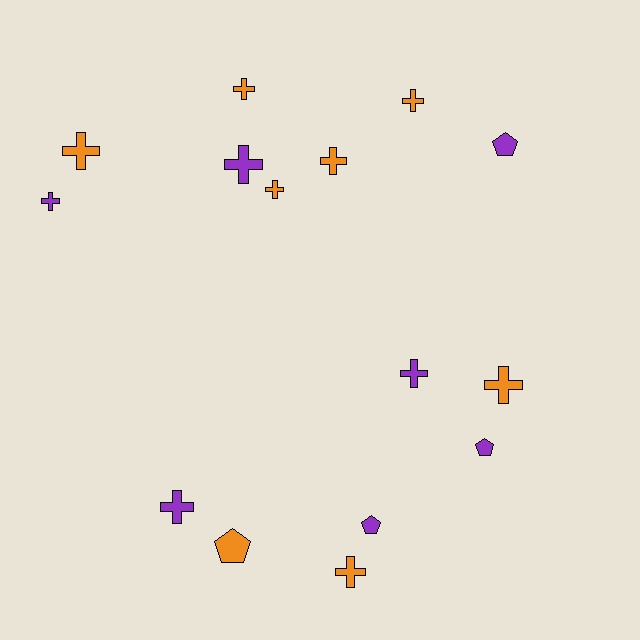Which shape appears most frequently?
Cross, with 11 objects.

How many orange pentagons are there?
There is 1 orange pentagon.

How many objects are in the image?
There are 15 objects.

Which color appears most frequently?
Orange, with 8 objects.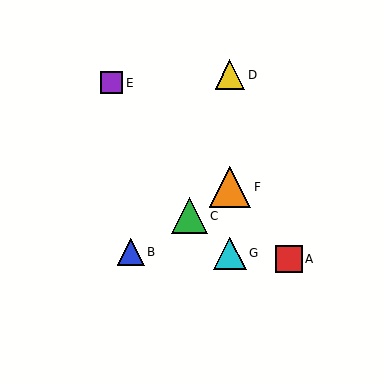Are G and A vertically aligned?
No, G is at x≈230 and A is at x≈289.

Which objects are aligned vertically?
Objects D, F, G are aligned vertically.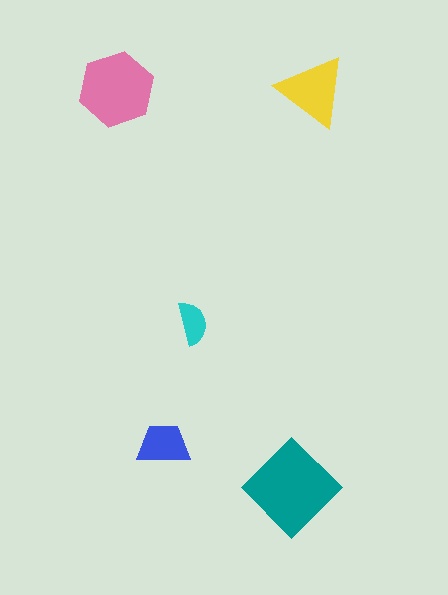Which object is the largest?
The teal diamond.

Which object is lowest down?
The teal diamond is bottommost.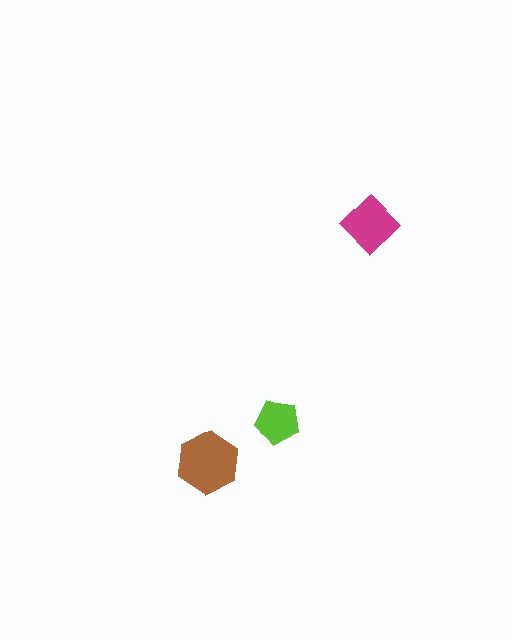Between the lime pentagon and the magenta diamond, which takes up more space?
The magenta diamond.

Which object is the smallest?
The lime pentagon.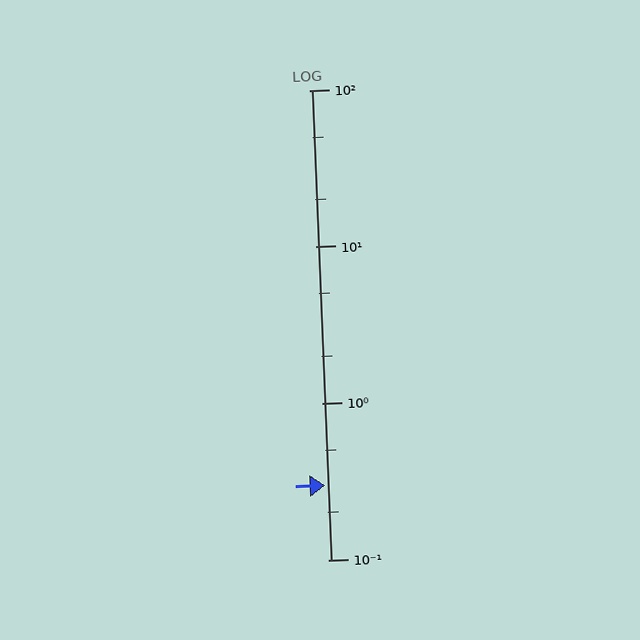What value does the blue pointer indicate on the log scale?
The pointer indicates approximately 0.3.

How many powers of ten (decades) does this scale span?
The scale spans 3 decades, from 0.1 to 100.